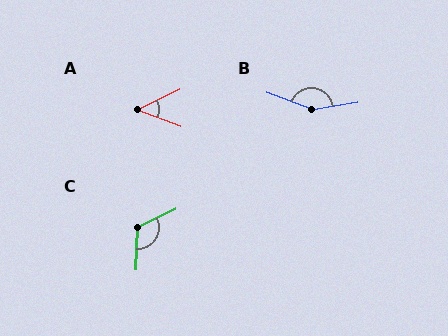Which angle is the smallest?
A, at approximately 47 degrees.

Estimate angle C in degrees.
Approximately 117 degrees.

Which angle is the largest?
B, at approximately 151 degrees.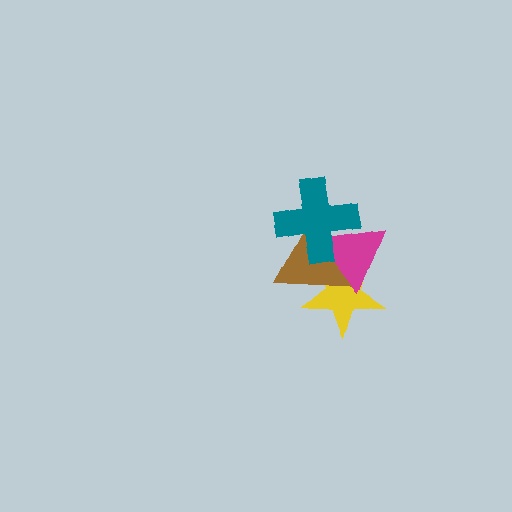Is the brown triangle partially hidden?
Yes, it is partially covered by another shape.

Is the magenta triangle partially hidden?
Yes, it is partially covered by another shape.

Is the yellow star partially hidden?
Yes, it is partially covered by another shape.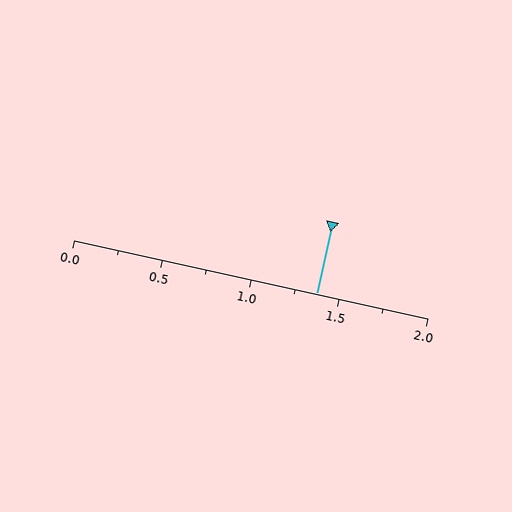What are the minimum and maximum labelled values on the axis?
The axis runs from 0.0 to 2.0.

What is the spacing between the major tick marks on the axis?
The major ticks are spaced 0.5 apart.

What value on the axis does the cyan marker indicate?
The marker indicates approximately 1.38.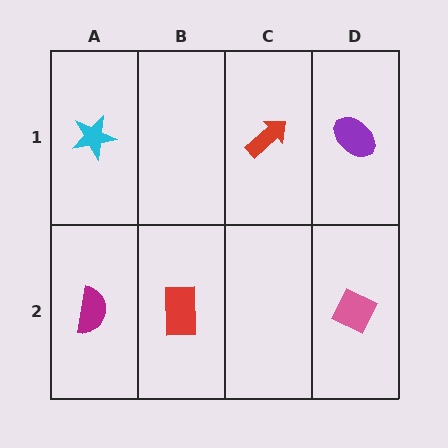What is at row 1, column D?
A purple ellipse.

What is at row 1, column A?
A cyan star.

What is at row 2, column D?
A pink diamond.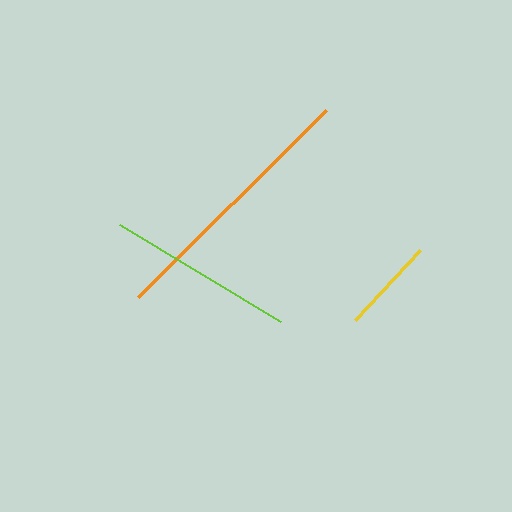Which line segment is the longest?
The orange line is the longest at approximately 265 pixels.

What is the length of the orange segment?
The orange segment is approximately 265 pixels long.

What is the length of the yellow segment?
The yellow segment is approximately 95 pixels long.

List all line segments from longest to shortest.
From longest to shortest: orange, lime, yellow.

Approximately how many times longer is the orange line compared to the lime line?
The orange line is approximately 1.4 times the length of the lime line.